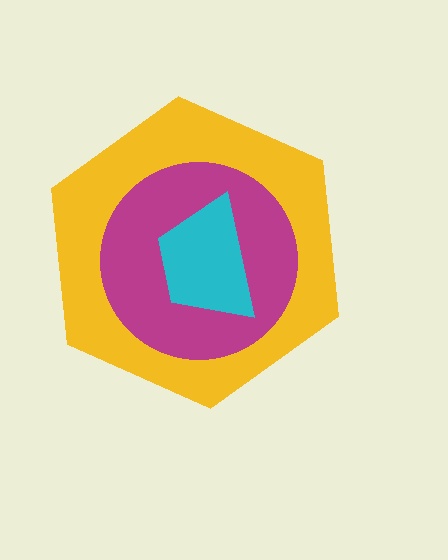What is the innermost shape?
The cyan trapezoid.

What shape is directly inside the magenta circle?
The cyan trapezoid.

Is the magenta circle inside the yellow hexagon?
Yes.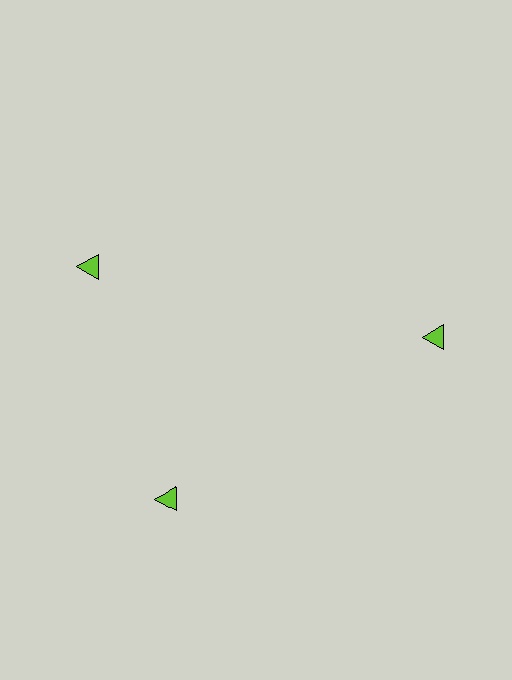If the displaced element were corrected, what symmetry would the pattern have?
It would have 3-fold rotational symmetry — the pattern would map onto itself every 120 degrees.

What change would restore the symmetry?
The symmetry would be restored by rotating it back into even spacing with its neighbors so that all 3 triangles sit at equal angles and equal distance from the center.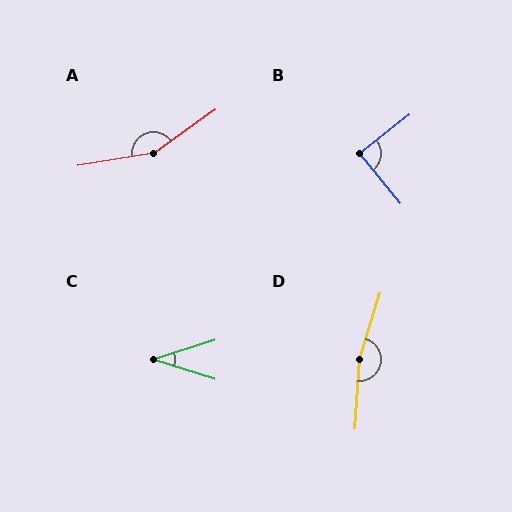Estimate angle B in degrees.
Approximately 88 degrees.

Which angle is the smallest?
C, at approximately 35 degrees.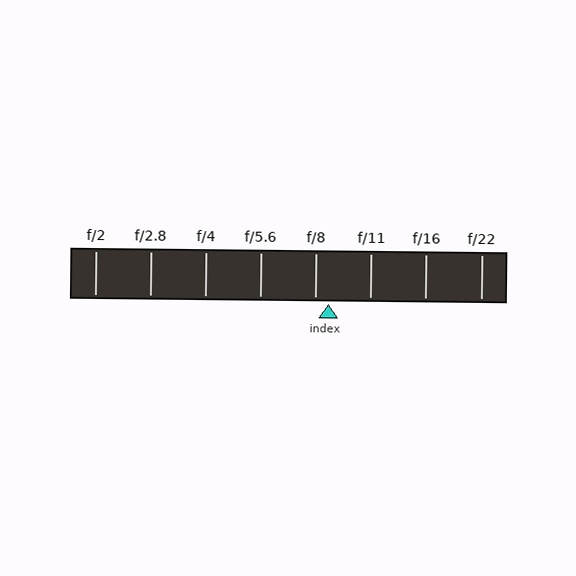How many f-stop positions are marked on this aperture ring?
There are 8 f-stop positions marked.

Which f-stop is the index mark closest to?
The index mark is closest to f/8.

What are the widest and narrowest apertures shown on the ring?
The widest aperture shown is f/2 and the narrowest is f/22.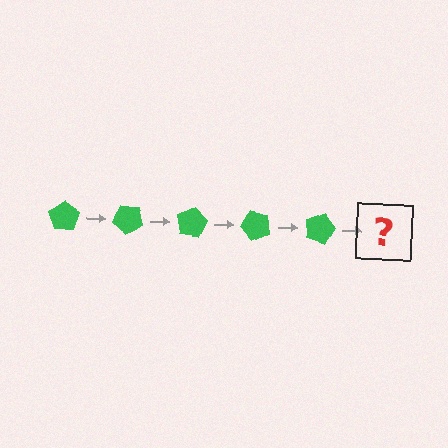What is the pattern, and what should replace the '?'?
The pattern is that the pentagon rotates 40 degrees each step. The '?' should be a green pentagon rotated 200 degrees.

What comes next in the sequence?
The next element should be a green pentagon rotated 200 degrees.